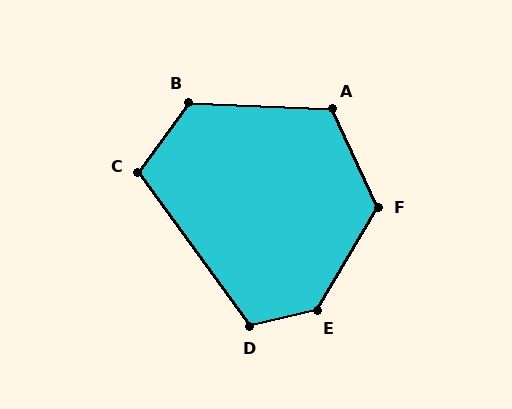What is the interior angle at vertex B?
Approximately 123 degrees (obtuse).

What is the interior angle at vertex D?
Approximately 112 degrees (obtuse).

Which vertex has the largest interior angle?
E, at approximately 134 degrees.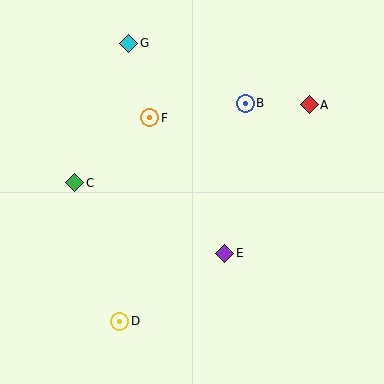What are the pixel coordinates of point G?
Point G is at (129, 43).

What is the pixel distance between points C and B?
The distance between C and B is 188 pixels.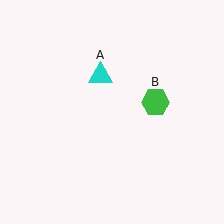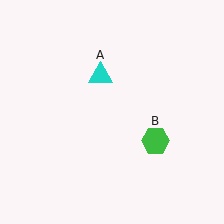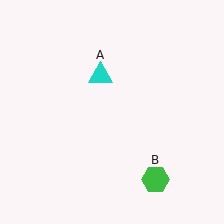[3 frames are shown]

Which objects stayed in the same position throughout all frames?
Cyan triangle (object A) remained stationary.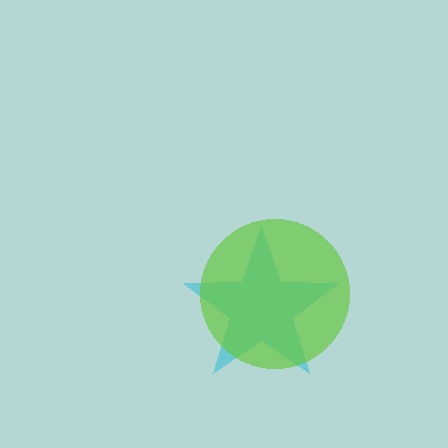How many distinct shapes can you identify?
There are 2 distinct shapes: a cyan star, a lime circle.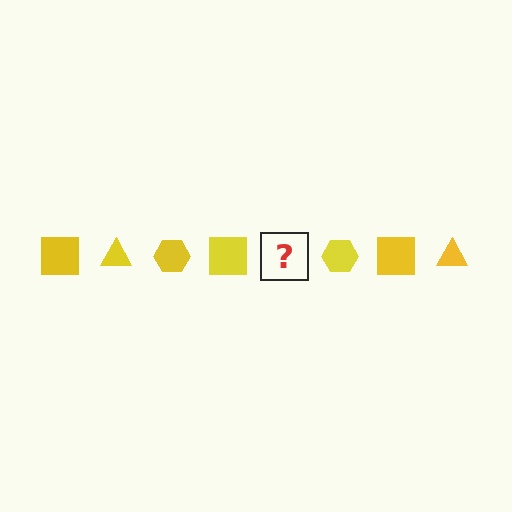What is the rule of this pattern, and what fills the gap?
The rule is that the pattern cycles through square, triangle, hexagon shapes in yellow. The gap should be filled with a yellow triangle.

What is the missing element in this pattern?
The missing element is a yellow triangle.